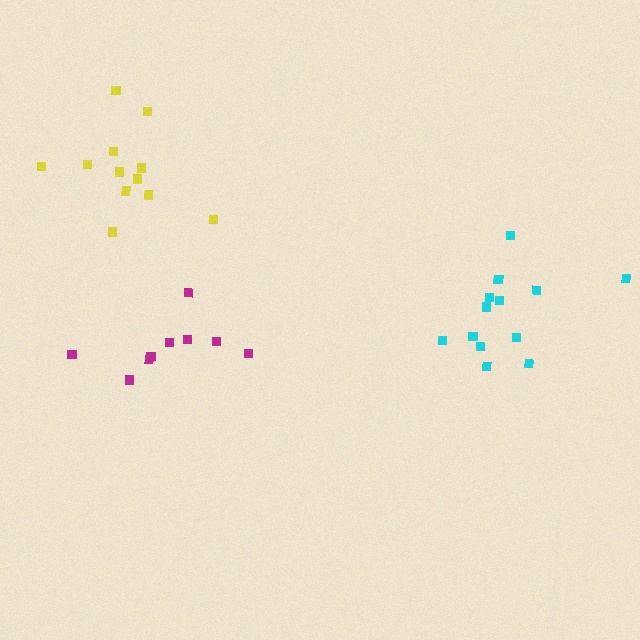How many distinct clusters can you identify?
There are 3 distinct clusters.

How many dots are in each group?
Group 1: 13 dots, Group 2: 12 dots, Group 3: 9 dots (34 total).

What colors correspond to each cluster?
The clusters are colored: cyan, yellow, magenta.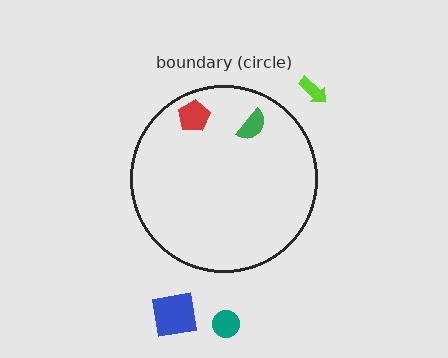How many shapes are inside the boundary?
2 inside, 3 outside.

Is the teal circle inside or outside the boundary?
Outside.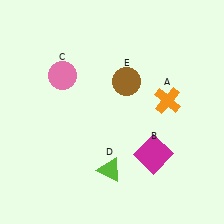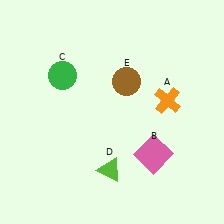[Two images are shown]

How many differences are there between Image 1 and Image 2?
There are 2 differences between the two images.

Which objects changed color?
B changed from magenta to pink. C changed from pink to green.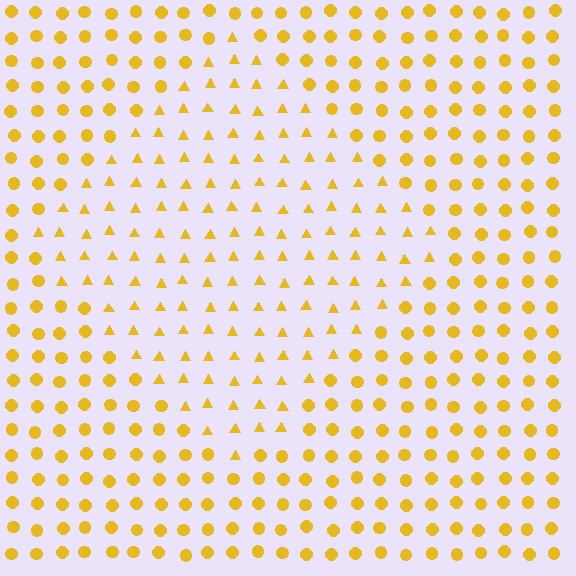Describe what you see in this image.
The image is filled with small yellow elements arranged in a uniform grid. A diamond-shaped region contains triangles, while the surrounding area contains circles. The boundary is defined purely by the change in element shape.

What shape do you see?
I see a diamond.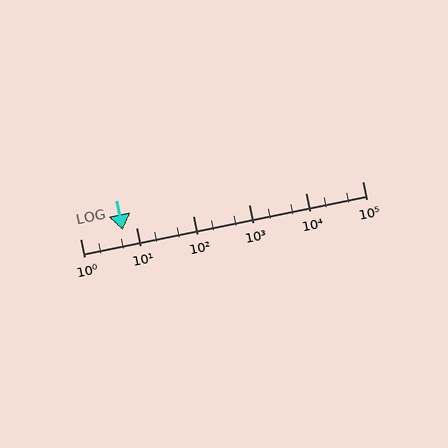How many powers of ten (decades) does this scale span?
The scale spans 5 decades, from 1 to 100000.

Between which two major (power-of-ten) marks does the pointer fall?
The pointer is between 1 and 10.